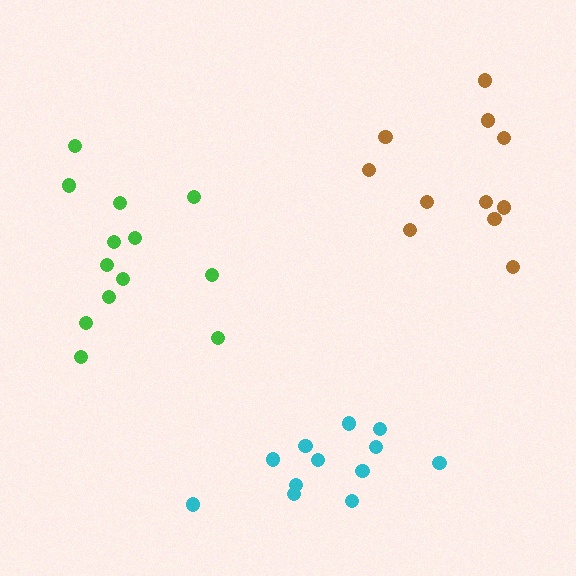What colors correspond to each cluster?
The clusters are colored: green, cyan, brown.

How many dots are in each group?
Group 1: 13 dots, Group 2: 12 dots, Group 3: 11 dots (36 total).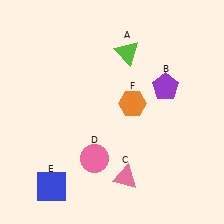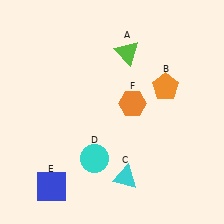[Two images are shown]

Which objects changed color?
B changed from purple to orange. C changed from pink to cyan. D changed from pink to cyan.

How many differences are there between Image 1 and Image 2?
There are 3 differences between the two images.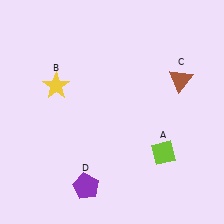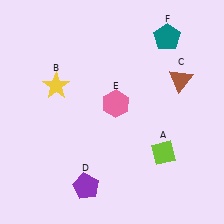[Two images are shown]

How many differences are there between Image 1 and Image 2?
There are 2 differences between the two images.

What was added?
A pink hexagon (E), a teal pentagon (F) were added in Image 2.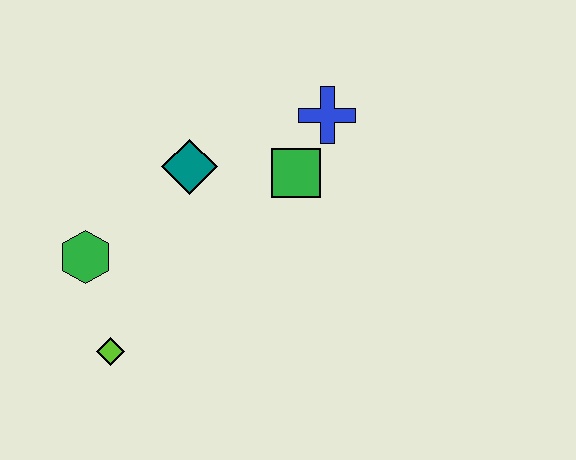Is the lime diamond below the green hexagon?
Yes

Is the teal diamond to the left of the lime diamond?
No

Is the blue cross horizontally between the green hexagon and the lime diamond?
No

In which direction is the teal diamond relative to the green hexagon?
The teal diamond is to the right of the green hexagon.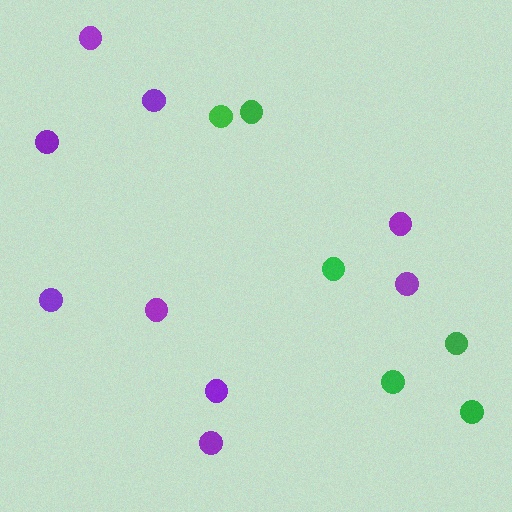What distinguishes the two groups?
There are 2 groups: one group of purple circles (9) and one group of green circles (6).